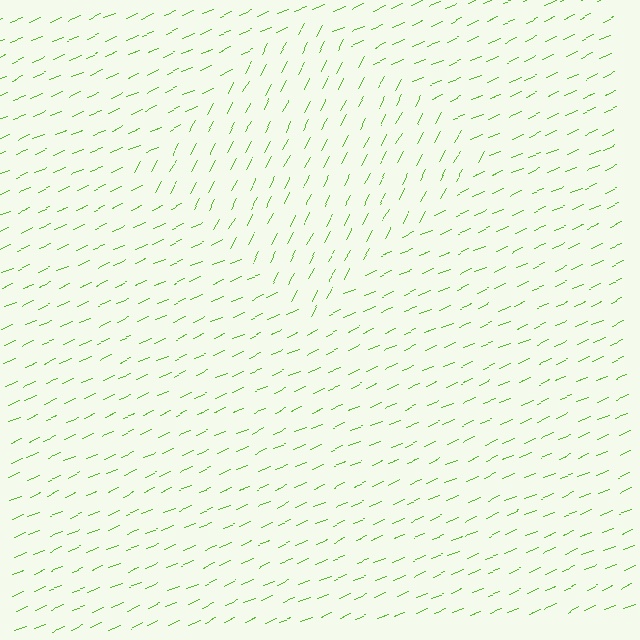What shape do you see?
I see a diamond.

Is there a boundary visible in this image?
Yes, there is a texture boundary formed by a change in line orientation.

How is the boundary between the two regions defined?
The boundary is defined purely by a change in line orientation (approximately 39 degrees difference). All lines are the same color and thickness.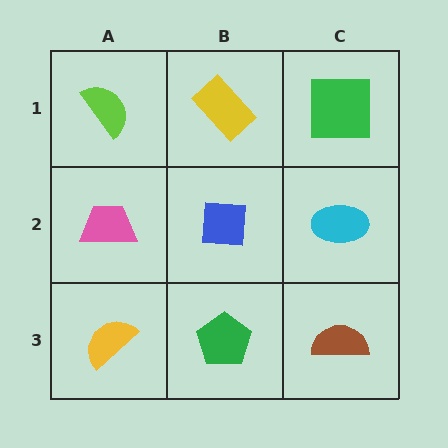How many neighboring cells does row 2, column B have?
4.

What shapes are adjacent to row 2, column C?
A green square (row 1, column C), a brown semicircle (row 3, column C), a blue square (row 2, column B).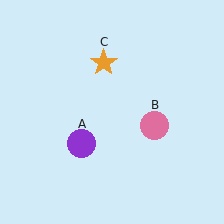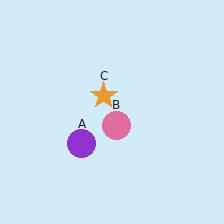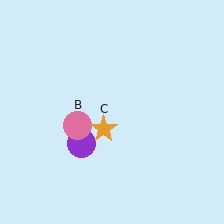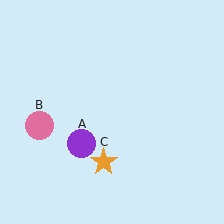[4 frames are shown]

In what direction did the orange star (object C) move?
The orange star (object C) moved down.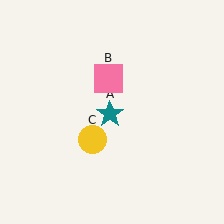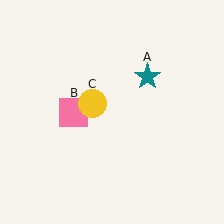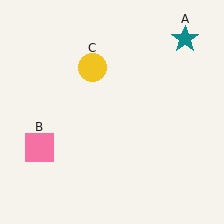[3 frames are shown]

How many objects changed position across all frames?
3 objects changed position: teal star (object A), pink square (object B), yellow circle (object C).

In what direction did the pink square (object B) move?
The pink square (object B) moved down and to the left.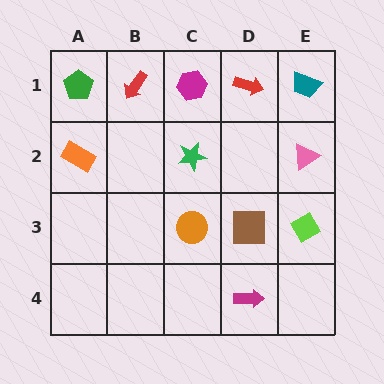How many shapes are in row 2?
3 shapes.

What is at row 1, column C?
A magenta hexagon.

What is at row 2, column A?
An orange rectangle.